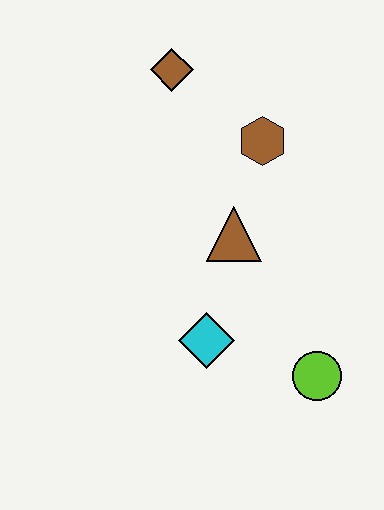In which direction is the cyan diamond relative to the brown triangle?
The cyan diamond is below the brown triangle.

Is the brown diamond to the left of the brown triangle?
Yes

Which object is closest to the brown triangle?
The brown hexagon is closest to the brown triangle.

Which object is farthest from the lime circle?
The brown diamond is farthest from the lime circle.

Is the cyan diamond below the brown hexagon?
Yes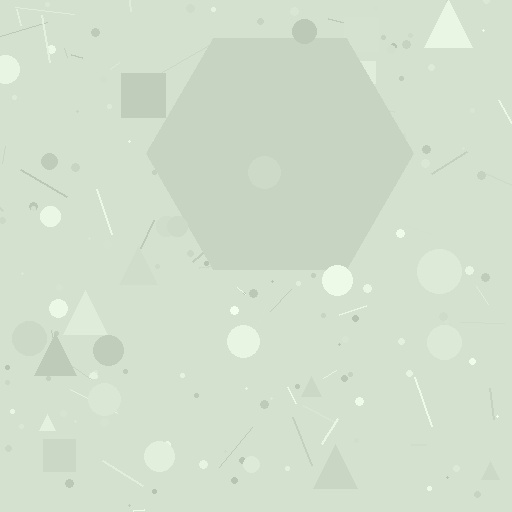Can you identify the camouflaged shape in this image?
The camouflaged shape is a hexagon.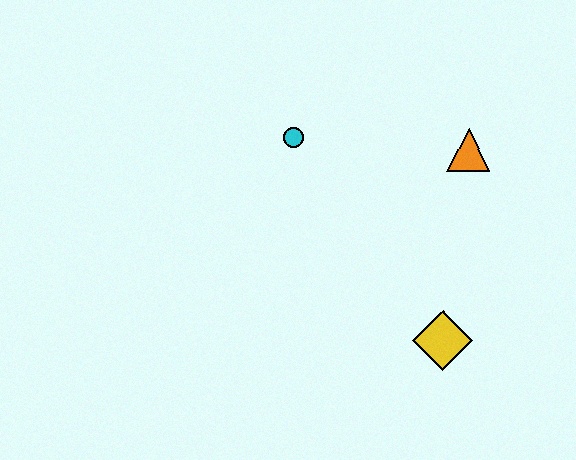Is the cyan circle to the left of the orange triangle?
Yes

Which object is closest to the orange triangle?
The cyan circle is closest to the orange triangle.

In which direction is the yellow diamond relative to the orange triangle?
The yellow diamond is below the orange triangle.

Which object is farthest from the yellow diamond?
The cyan circle is farthest from the yellow diamond.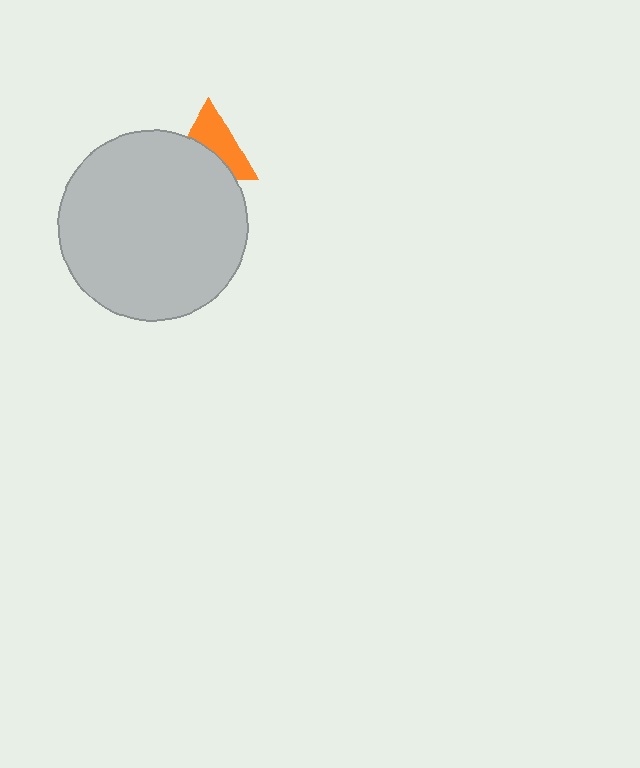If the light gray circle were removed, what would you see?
You would see the complete orange triangle.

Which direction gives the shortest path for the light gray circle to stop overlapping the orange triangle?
Moving down gives the shortest separation.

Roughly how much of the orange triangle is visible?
About half of it is visible (roughly 52%).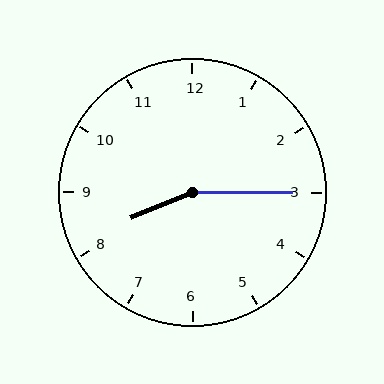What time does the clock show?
8:15.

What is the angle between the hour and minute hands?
Approximately 158 degrees.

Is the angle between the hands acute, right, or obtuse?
It is obtuse.